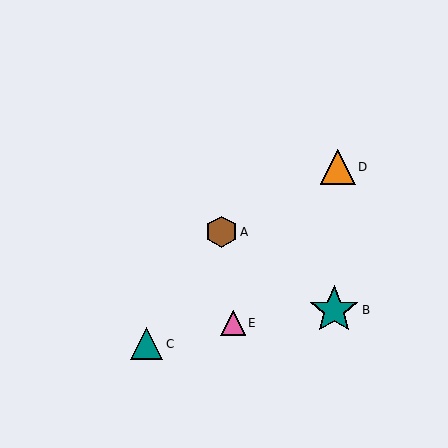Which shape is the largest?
The teal star (labeled B) is the largest.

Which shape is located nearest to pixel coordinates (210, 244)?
The brown hexagon (labeled A) at (221, 232) is nearest to that location.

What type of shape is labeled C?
Shape C is a teal triangle.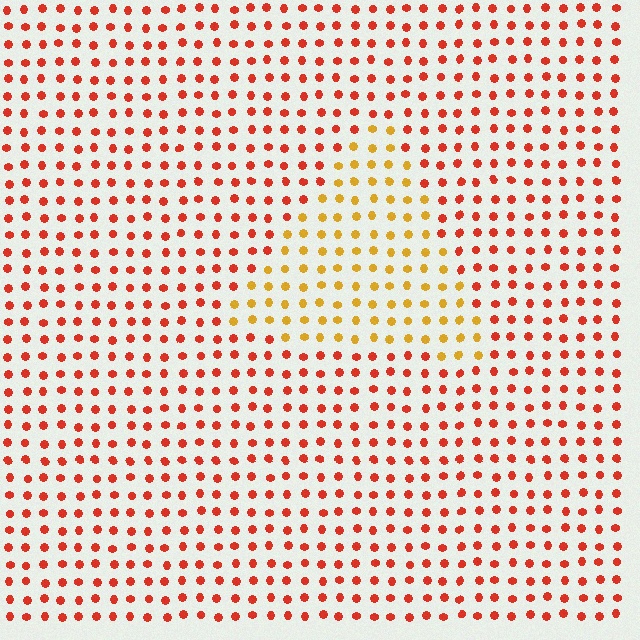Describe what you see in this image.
The image is filled with small red elements in a uniform arrangement. A triangle-shaped region is visible where the elements are tinted to a slightly different hue, forming a subtle color boundary.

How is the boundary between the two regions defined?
The boundary is defined purely by a slight shift in hue (about 38 degrees). Spacing, size, and orientation are identical on both sides.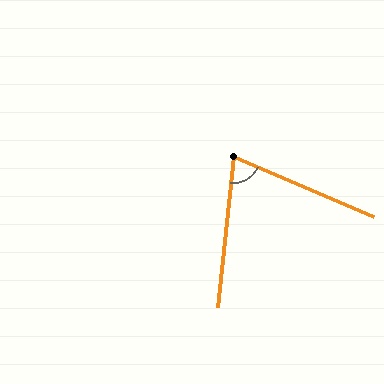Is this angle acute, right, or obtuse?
It is acute.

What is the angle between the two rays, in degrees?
Approximately 73 degrees.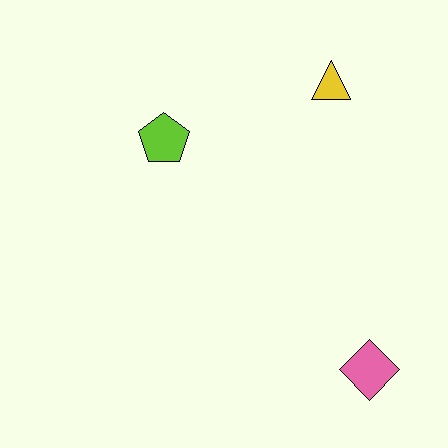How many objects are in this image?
There are 3 objects.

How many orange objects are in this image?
There are no orange objects.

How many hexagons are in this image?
There are no hexagons.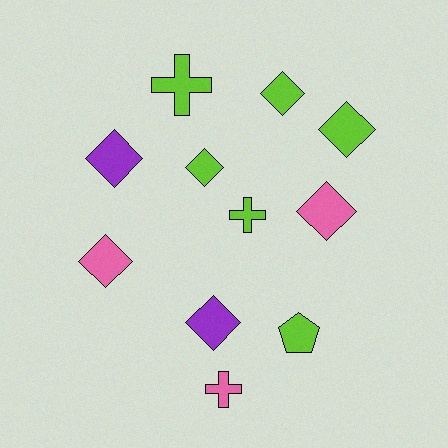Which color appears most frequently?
Lime, with 6 objects.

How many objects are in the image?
There are 11 objects.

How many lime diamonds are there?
There are 3 lime diamonds.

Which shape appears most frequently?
Diamond, with 7 objects.